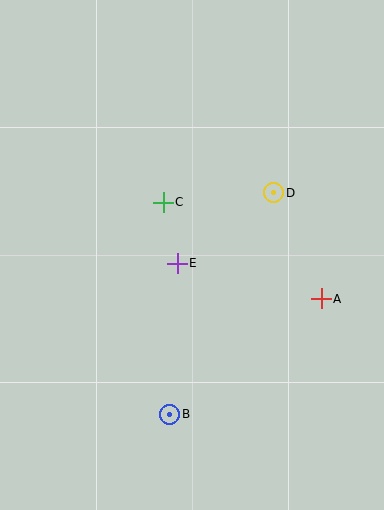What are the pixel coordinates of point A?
Point A is at (321, 299).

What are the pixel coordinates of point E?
Point E is at (177, 263).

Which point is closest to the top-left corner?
Point C is closest to the top-left corner.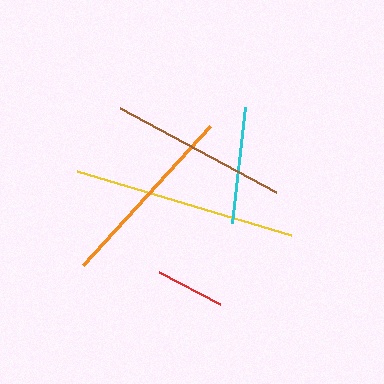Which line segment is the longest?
The yellow line is the longest at approximately 223 pixels.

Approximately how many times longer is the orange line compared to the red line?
The orange line is approximately 2.7 times the length of the red line.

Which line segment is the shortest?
The red line is the shortest at approximately 69 pixels.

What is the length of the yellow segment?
The yellow segment is approximately 223 pixels long.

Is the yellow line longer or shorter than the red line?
The yellow line is longer than the red line.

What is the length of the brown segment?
The brown segment is approximately 177 pixels long.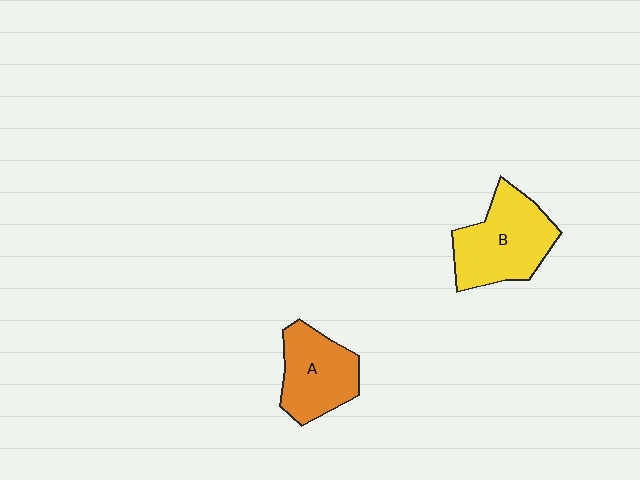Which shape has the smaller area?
Shape A (orange).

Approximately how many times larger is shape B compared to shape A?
Approximately 1.2 times.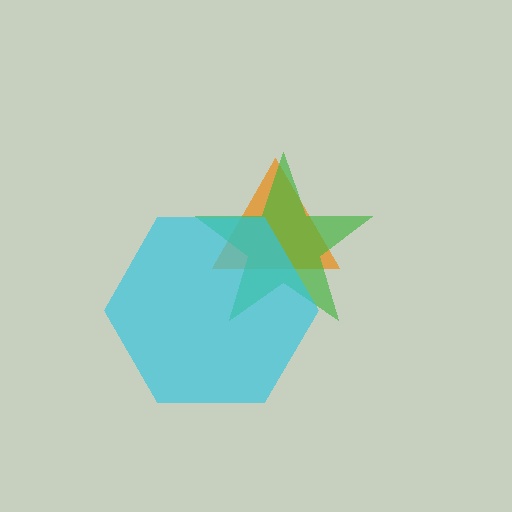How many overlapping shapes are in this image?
There are 3 overlapping shapes in the image.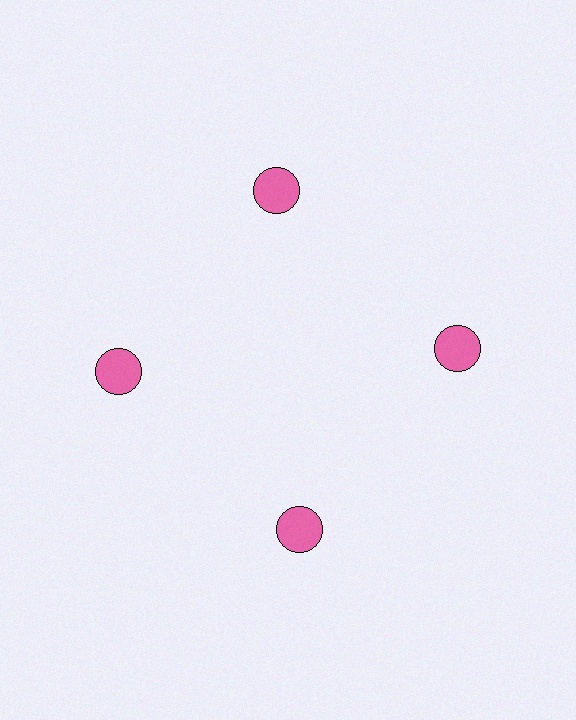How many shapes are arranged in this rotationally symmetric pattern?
There are 4 shapes, arranged in 4 groups of 1.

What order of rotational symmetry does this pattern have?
This pattern has 4-fold rotational symmetry.